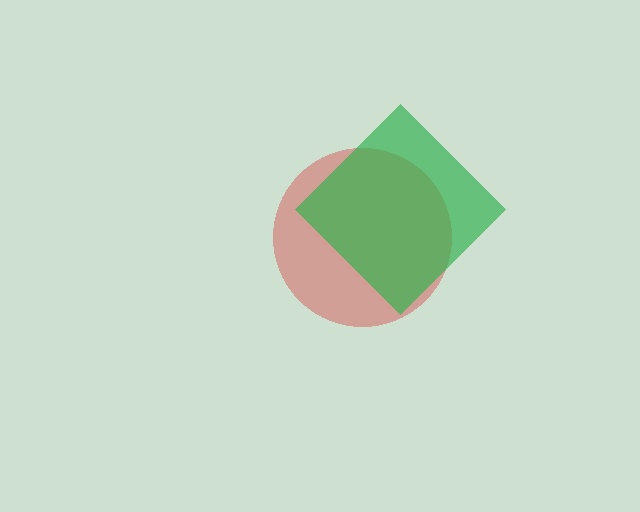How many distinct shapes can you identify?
There are 2 distinct shapes: a red circle, a green diamond.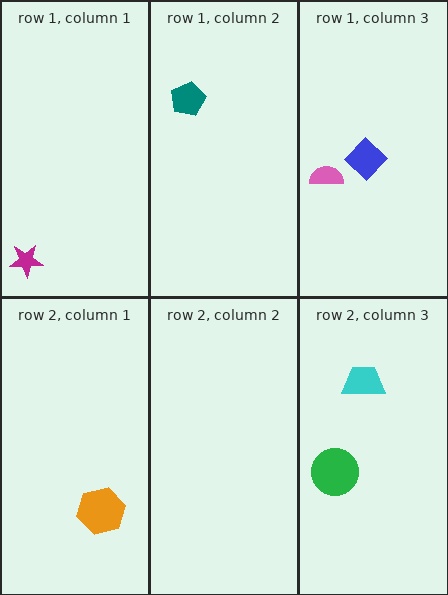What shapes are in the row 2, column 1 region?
The orange hexagon.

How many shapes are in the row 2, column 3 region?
2.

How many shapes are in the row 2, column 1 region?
1.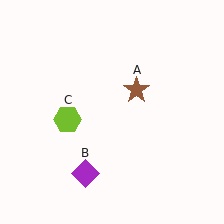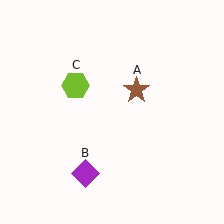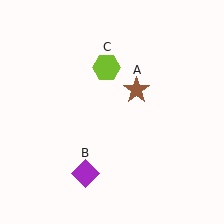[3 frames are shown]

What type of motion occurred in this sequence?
The lime hexagon (object C) rotated clockwise around the center of the scene.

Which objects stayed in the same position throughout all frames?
Brown star (object A) and purple diamond (object B) remained stationary.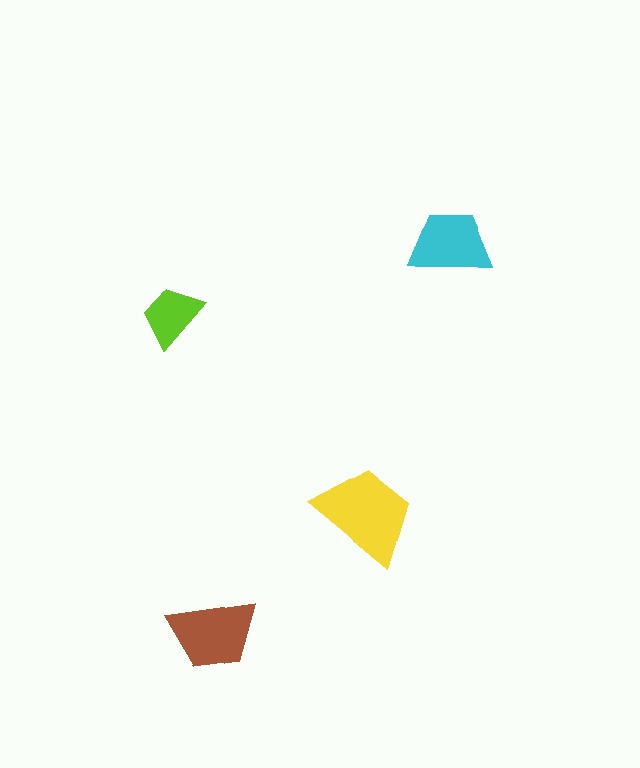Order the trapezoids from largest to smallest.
the yellow one, the brown one, the cyan one, the lime one.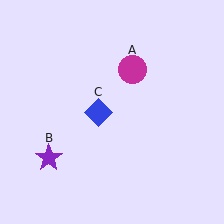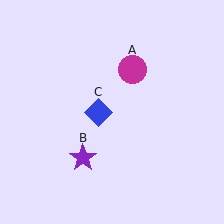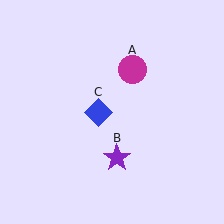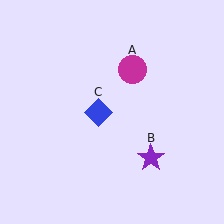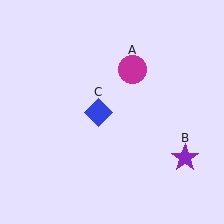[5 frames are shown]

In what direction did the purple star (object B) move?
The purple star (object B) moved right.